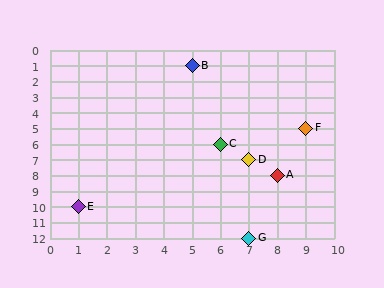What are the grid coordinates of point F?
Point F is at grid coordinates (9, 5).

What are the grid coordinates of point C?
Point C is at grid coordinates (6, 6).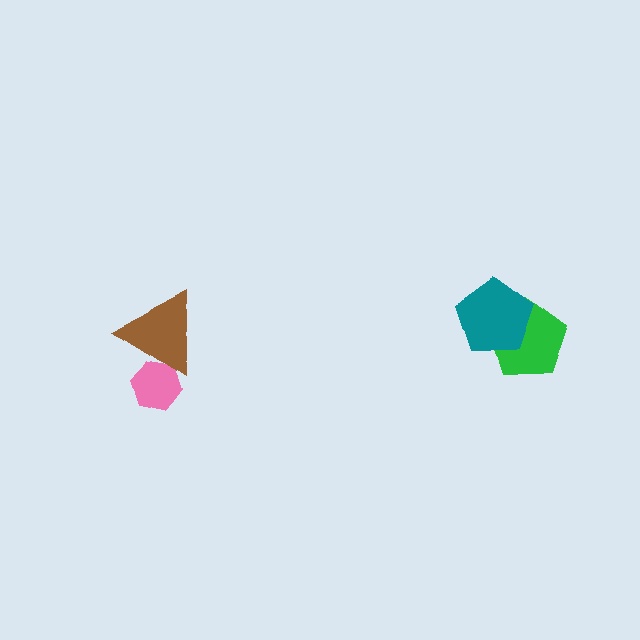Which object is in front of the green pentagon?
The teal pentagon is in front of the green pentagon.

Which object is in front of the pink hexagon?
The brown triangle is in front of the pink hexagon.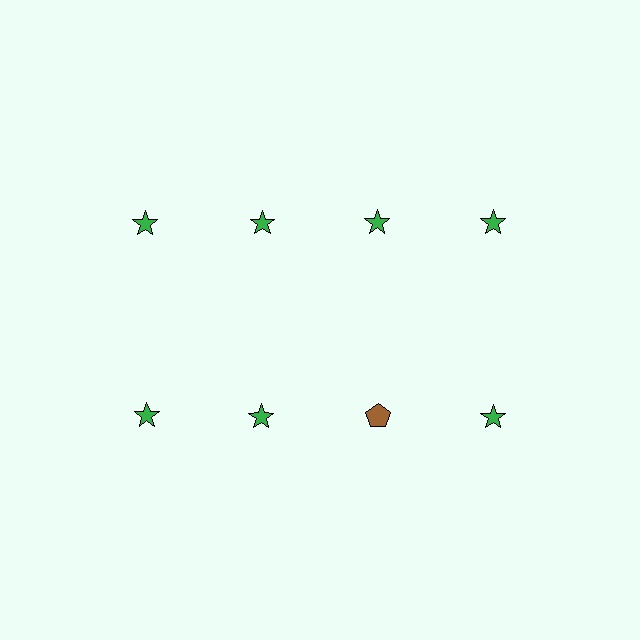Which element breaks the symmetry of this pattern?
The brown pentagon in the second row, center column breaks the symmetry. All other shapes are green stars.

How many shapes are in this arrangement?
There are 8 shapes arranged in a grid pattern.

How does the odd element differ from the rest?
It differs in both color (brown instead of green) and shape (pentagon instead of star).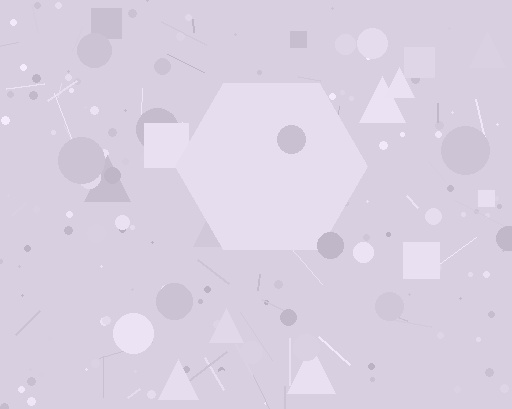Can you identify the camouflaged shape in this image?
The camouflaged shape is a hexagon.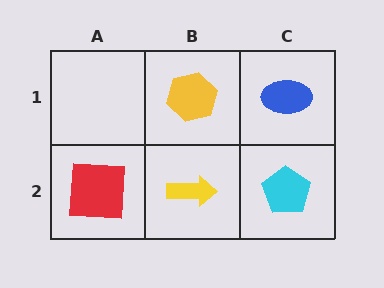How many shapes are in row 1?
2 shapes.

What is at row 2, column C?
A cyan pentagon.